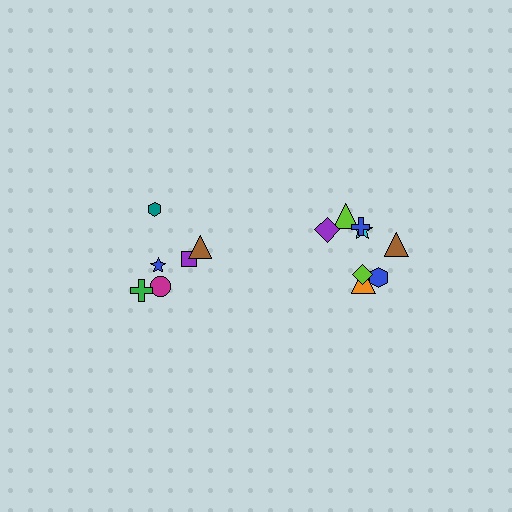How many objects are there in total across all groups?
There are 14 objects.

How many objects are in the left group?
There are 6 objects.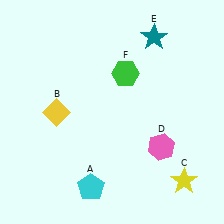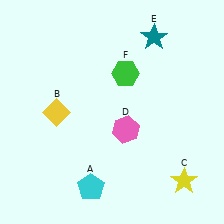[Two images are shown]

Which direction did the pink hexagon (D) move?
The pink hexagon (D) moved left.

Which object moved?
The pink hexagon (D) moved left.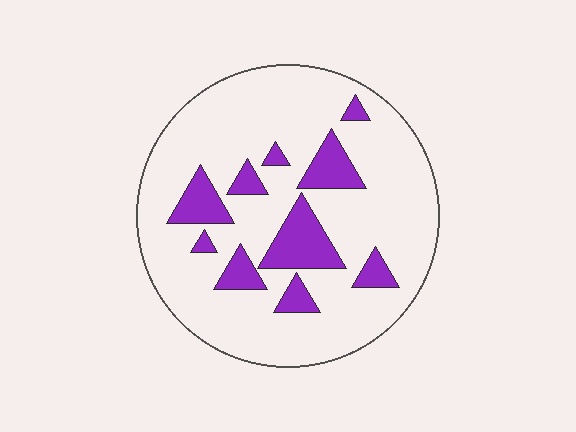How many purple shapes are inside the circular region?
10.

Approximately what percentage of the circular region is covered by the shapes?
Approximately 20%.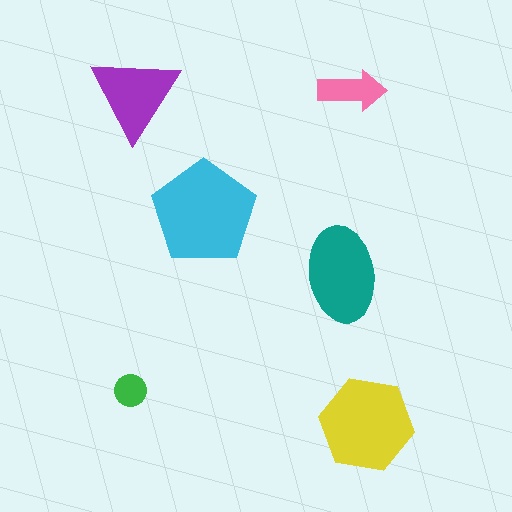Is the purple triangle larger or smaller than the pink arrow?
Larger.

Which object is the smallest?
The green circle.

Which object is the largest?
The cyan pentagon.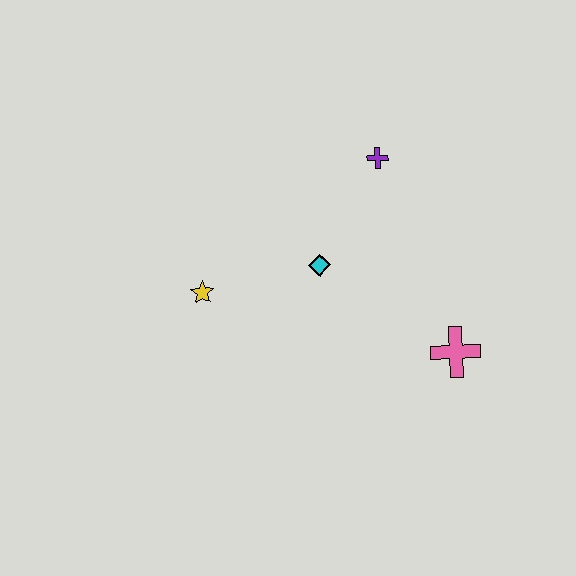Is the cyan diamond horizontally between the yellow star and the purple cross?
Yes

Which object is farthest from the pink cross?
The yellow star is farthest from the pink cross.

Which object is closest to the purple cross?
The cyan diamond is closest to the purple cross.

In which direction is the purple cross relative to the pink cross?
The purple cross is above the pink cross.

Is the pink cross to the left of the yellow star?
No